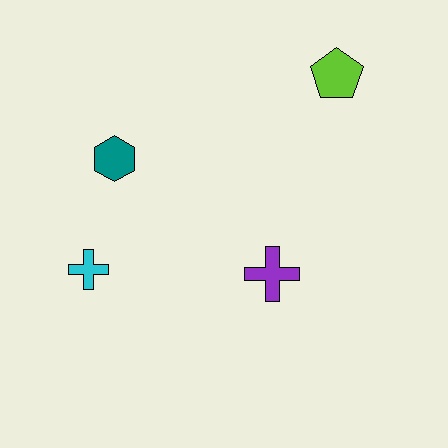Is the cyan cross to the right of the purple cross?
No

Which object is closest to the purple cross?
The cyan cross is closest to the purple cross.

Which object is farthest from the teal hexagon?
The lime pentagon is farthest from the teal hexagon.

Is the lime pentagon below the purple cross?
No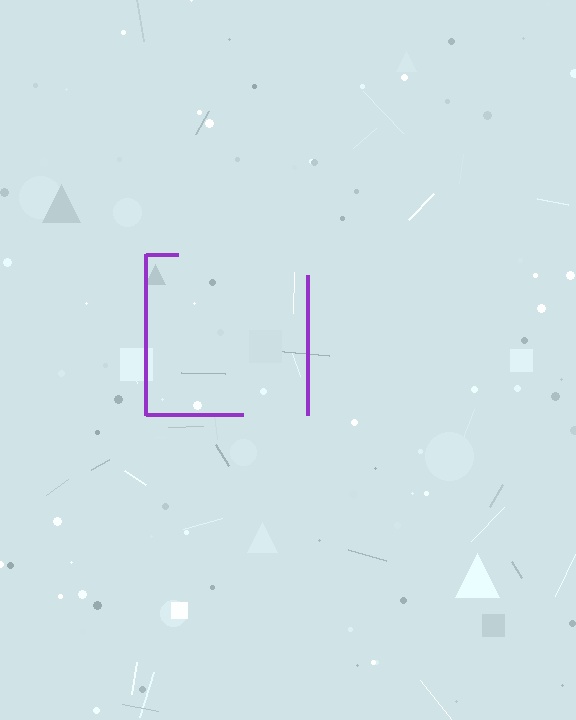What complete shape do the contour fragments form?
The contour fragments form a square.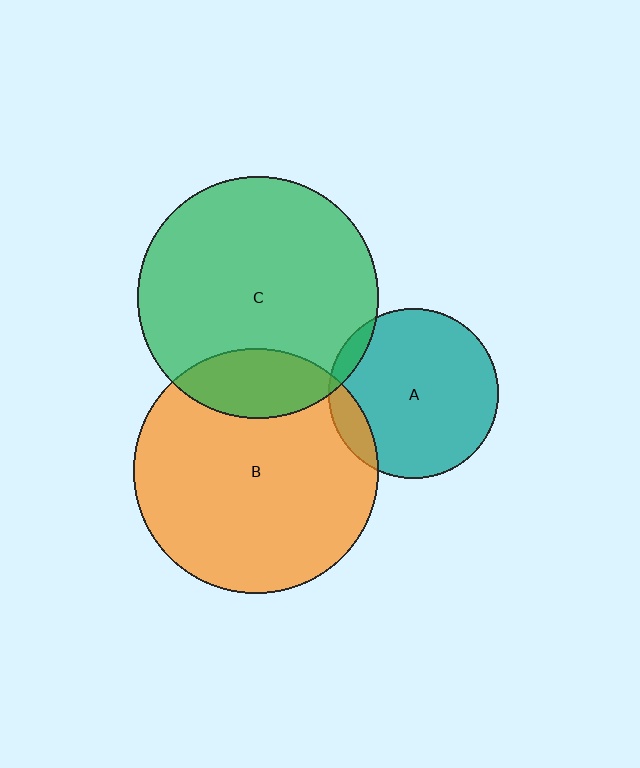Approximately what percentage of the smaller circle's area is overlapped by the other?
Approximately 20%.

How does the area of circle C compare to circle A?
Approximately 2.0 times.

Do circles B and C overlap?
Yes.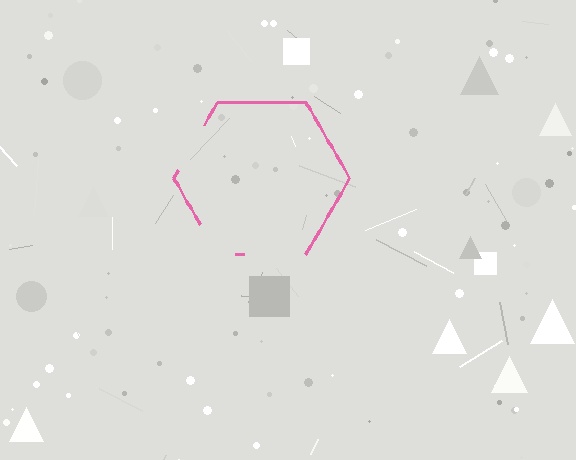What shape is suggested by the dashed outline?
The dashed outline suggests a hexagon.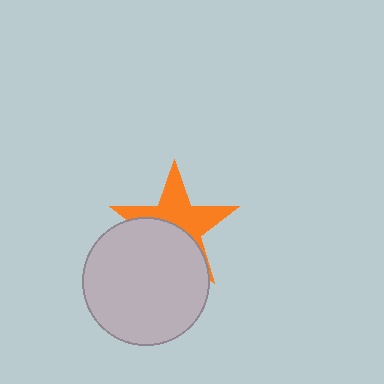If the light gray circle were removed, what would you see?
You would see the complete orange star.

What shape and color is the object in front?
The object in front is a light gray circle.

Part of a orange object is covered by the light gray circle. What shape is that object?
It is a star.